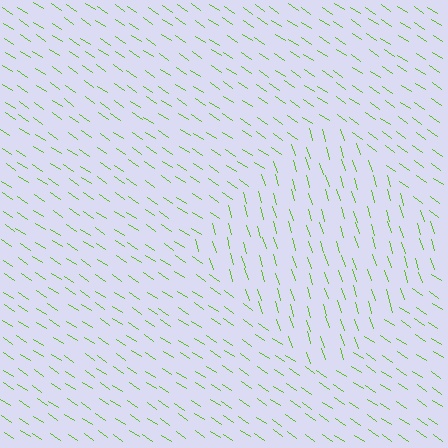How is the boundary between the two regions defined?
The boundary is defined purely by a change in line orientation (approximately 39 degrees difference). All lines are the same color and thickness.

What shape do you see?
I see a diamond.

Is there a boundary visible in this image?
Yes, there is a texture boundary formed by a change in line orientation.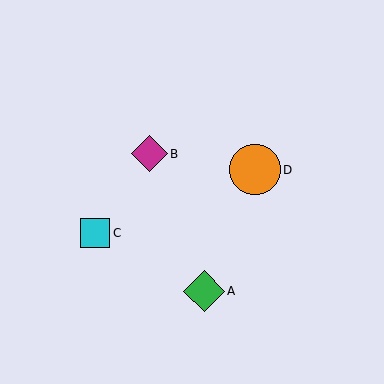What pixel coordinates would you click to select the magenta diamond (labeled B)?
Click at (150, 154) to select the magenta diamond B.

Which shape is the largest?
The orange circle (labeled D) is the largest.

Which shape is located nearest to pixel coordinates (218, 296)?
The green diamond (labeled A) at (204, 291) is nearest to that location.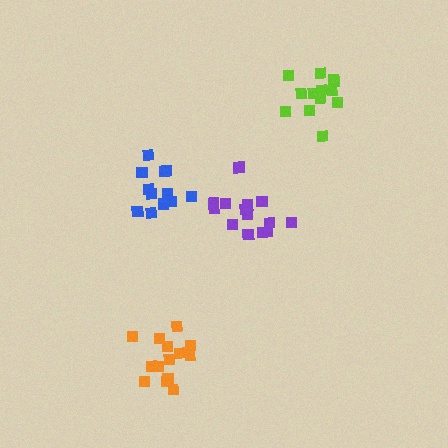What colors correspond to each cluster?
The clusters are colored: blue, purple, orange, lime.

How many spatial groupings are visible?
There are 4 spatial groupings.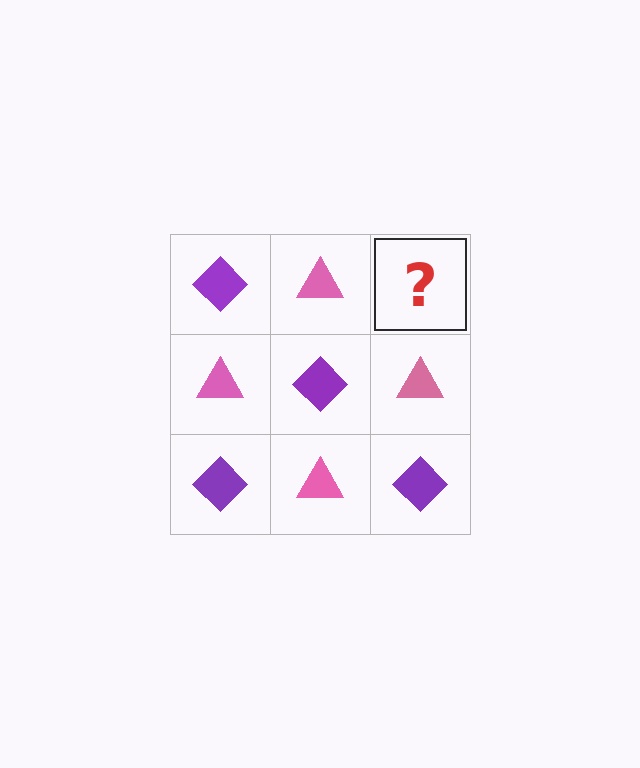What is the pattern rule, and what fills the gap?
The rule is that it alternates purple diamond and pink triangle in a checkerboard pattern. The gap should be filled with a purple diamond.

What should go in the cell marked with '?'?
The missing cell should contain a purple diamond.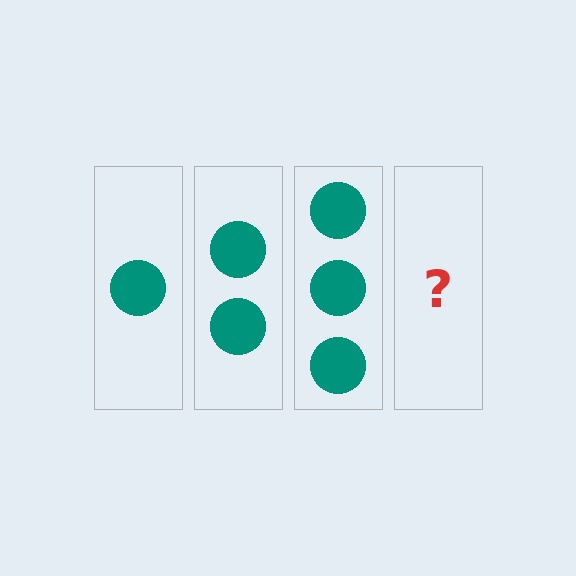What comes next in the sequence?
The next element should be 4 circles.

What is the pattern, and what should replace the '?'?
The pattern is that each step adds one more circle. The '?' should be 4 circles.